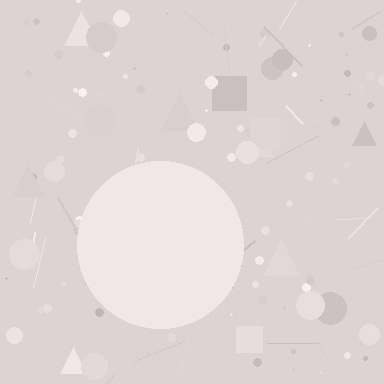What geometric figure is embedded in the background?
A circle is embedded in the background.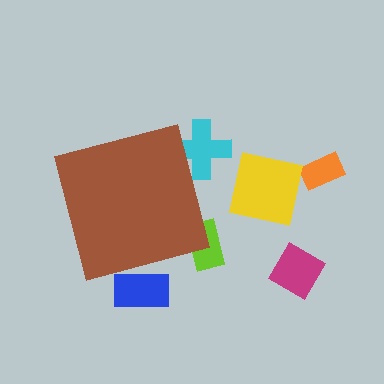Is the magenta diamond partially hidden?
No, the magenta diamond is fully visible.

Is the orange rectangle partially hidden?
No, the orange rectangle is fully visible.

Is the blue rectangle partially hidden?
Yes, the blue rectangle is partially hidden behind the brown square.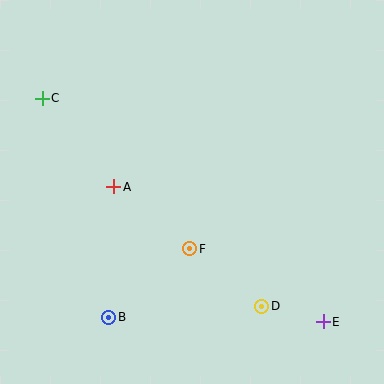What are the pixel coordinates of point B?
Point B is at (109, 317).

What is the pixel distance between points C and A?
The distance between C and A is 114 pixels.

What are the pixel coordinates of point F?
Point F is at (190, 249).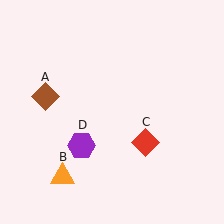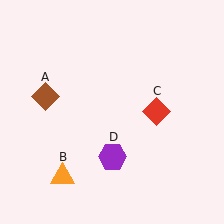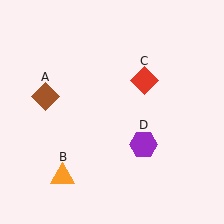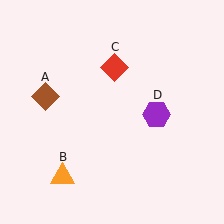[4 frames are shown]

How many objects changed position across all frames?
2 objects changed position: red diamond (object C), purple hexagon (object D).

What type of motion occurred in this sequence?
The red diamond (object C), purple hexagon (object D) rotated counterclockwise around the center of the scene.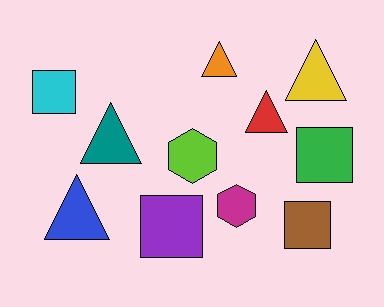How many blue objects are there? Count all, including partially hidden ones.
There is 1 blue object.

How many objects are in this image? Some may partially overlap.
There are 11 objects.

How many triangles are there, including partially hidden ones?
There are 5 triangles.